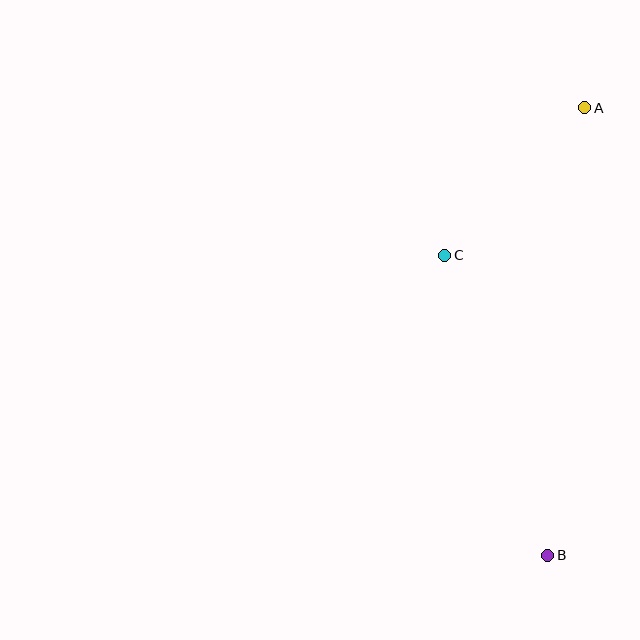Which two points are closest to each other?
Points A and C are closest to each other.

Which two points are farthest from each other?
Points A and B are farthest from each other.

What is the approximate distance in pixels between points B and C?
The distance between B and C is approximately 317 pixels.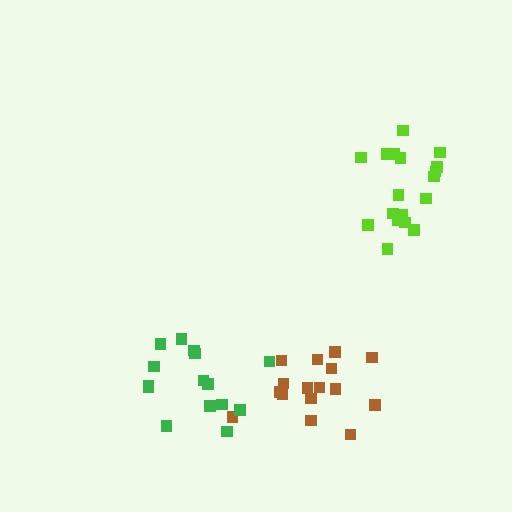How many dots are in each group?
Group 1: 18 dots, Group 2: 16 dots, Group 3: 15 dots (49 total).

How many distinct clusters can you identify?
There are 3 distinct clusters.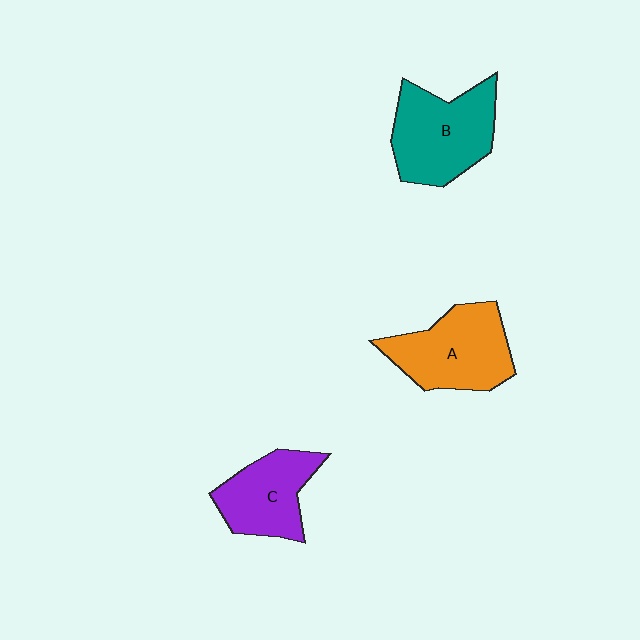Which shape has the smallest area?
Shape C (purple).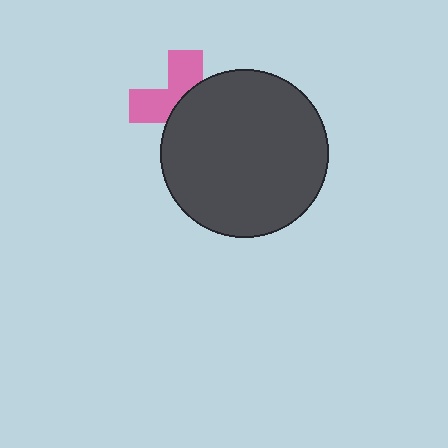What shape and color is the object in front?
The object in front is a dark gray circle.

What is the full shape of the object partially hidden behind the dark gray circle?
The partially hidden object is a pink cross.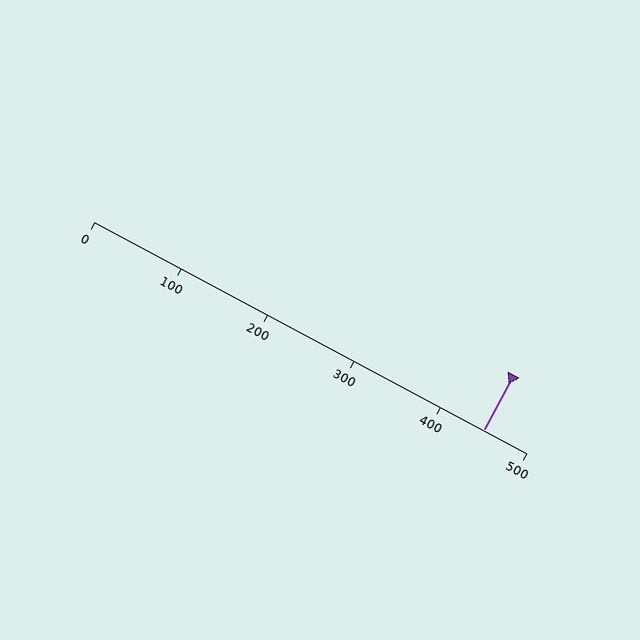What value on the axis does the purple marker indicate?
The marker indicates approximately 450.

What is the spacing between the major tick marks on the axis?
The major ticks are spaced 100 apart.